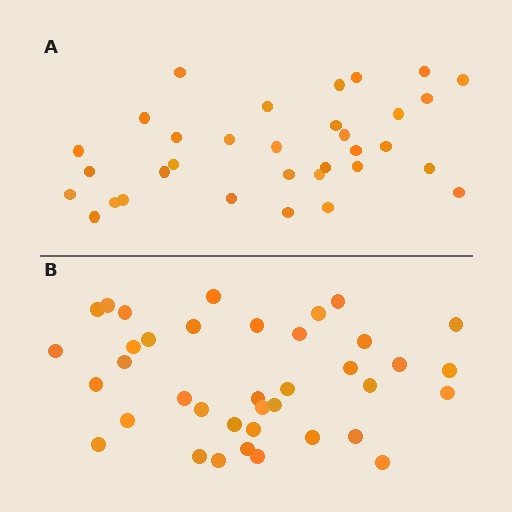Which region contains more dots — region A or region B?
Region B (the bottom region) has more dots.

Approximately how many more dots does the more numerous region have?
Region B has about 5 more dots than region A.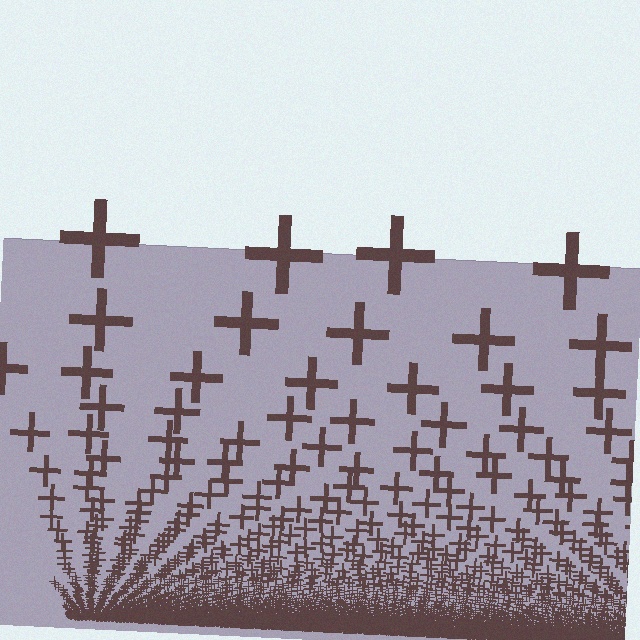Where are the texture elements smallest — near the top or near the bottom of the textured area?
Near the bottom.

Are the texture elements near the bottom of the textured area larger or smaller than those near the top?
Smaller. The gradient is inverted — elements near the bottom are smaller and denser.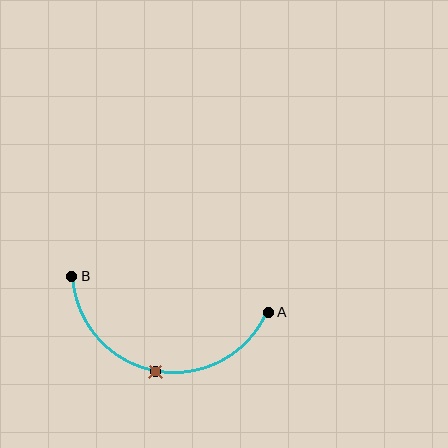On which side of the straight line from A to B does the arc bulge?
The arc bulges below the straight line connecting A and B.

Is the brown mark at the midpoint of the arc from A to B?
Yes. The brown mark lies on the arc at equal arc-length from both A and B — it is the arc midpoint.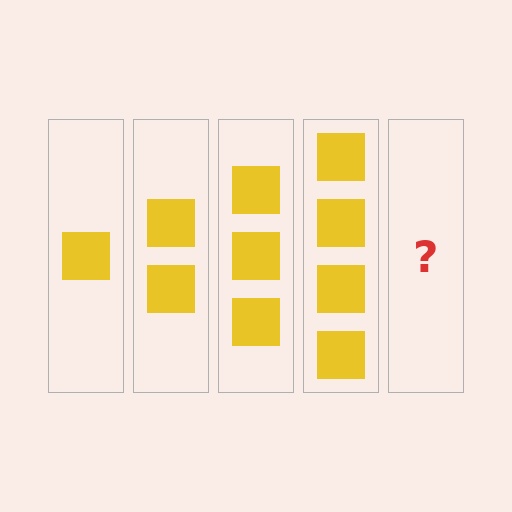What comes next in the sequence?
The next element should be 5 squares.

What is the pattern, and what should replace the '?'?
The pattern is that each step adds one more square. The '?' should be 5 squares.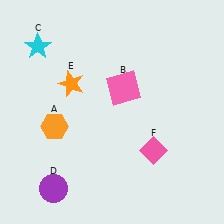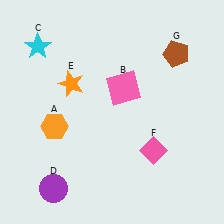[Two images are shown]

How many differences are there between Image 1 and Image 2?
There is 1 difference between the two images.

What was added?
A brown pentagon (G) was added in Image 2.